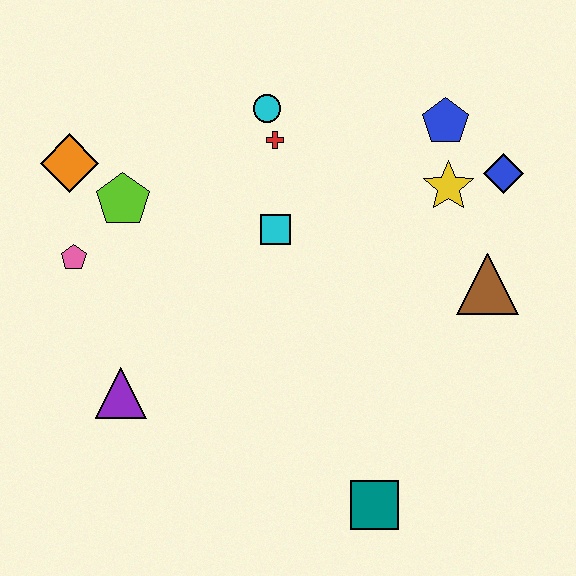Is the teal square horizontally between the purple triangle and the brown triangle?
Yes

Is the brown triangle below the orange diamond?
Yes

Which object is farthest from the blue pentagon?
The purple triangle is farthest from the blue pentagon.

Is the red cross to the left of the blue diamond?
Yes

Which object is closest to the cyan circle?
The red cross is closest to the cyan circle.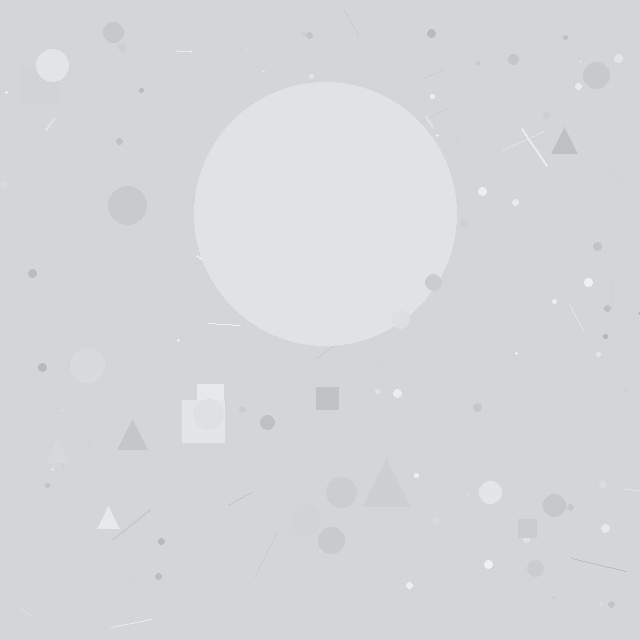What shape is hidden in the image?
A circle is hidden in the image.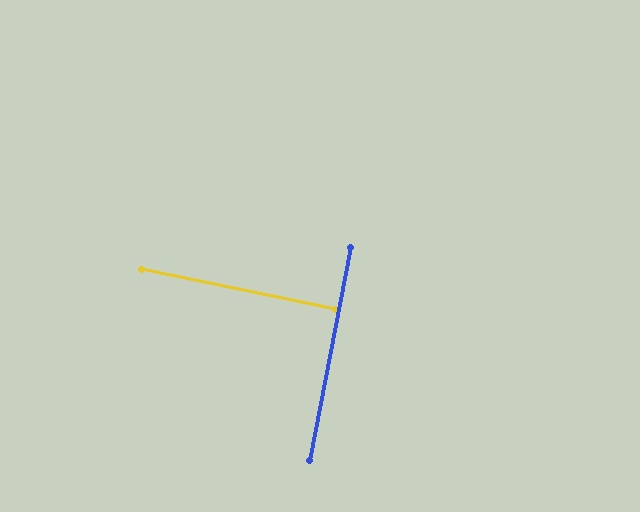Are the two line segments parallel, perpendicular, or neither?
Perpendicular — they meet at approximately 90°.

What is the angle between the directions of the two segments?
Approximately 90 degrees.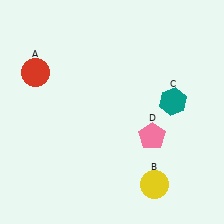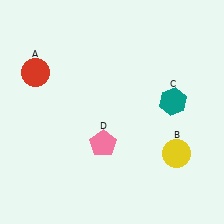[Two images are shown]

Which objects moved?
The objects that moved are: the yellow circle (B), the pink pentagon (D).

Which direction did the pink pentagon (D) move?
The pink pentagon (D) moved left.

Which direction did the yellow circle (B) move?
The yellow circle (B) moved up.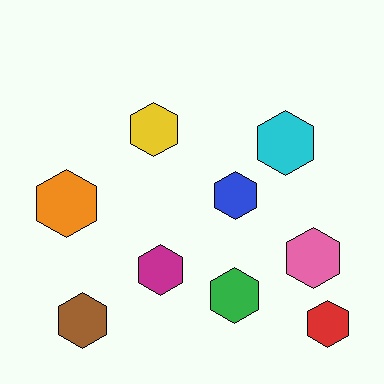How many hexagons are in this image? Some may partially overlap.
There are 9 hexagons.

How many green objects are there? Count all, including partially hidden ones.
There is 1 green object.